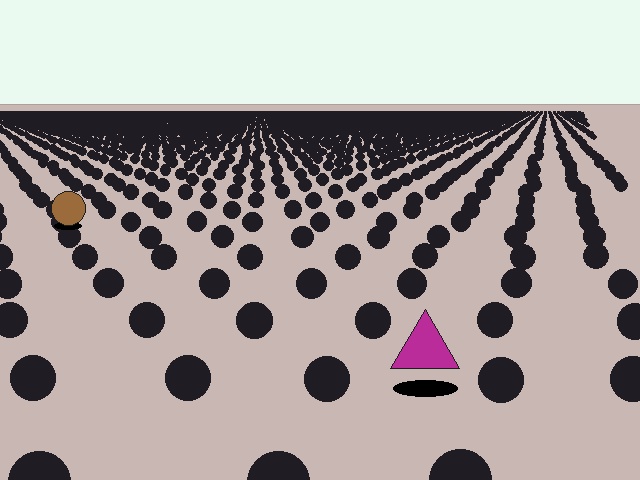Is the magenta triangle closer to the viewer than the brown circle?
Yes. The magenta triangle is closer — you can tell from the texture gradient: the ground texture is coarser near it.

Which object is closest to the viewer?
The magenta triangle is closest. The texture marks near it are larger and more spread out.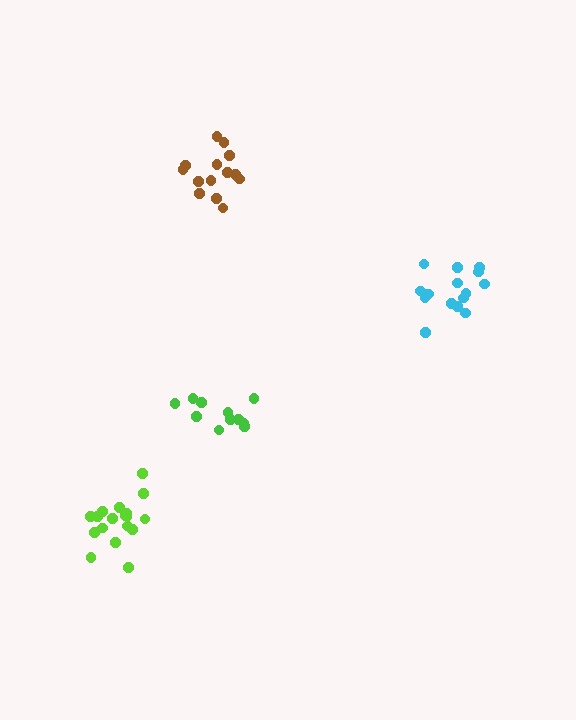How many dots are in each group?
Group 1: 12 dots, Group 2: 14 dots, Group 3: 15 dots, Group 4: 18 dots (59 total).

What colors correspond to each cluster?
The clusters are colored: green, brown, cyan, lime.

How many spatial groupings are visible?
There are 4 spatial groupings.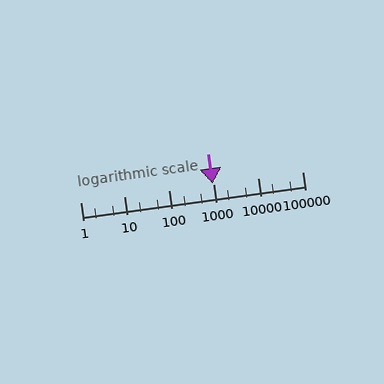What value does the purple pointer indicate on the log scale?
The pointer indicates approximately 940.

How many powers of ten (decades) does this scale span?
The scale spans 5 decades, from 1 to 100000.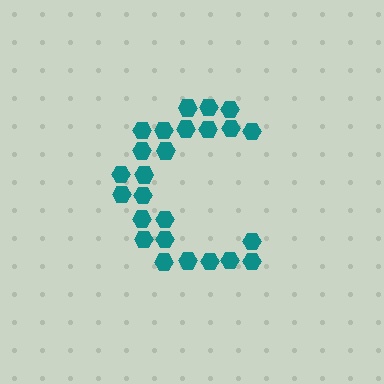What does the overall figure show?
The overall figure shows the letter C.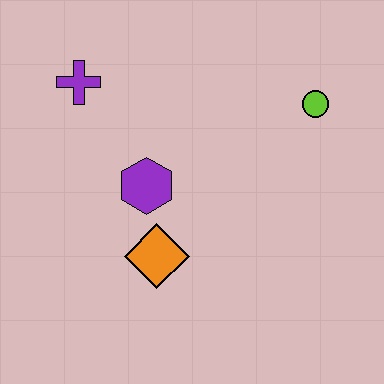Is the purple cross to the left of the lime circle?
Yes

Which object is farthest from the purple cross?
The lime circle is farthest from the purple cross.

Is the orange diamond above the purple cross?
No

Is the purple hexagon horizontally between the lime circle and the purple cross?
Yes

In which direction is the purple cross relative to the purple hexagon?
The purple cross is above the purple hexagon.